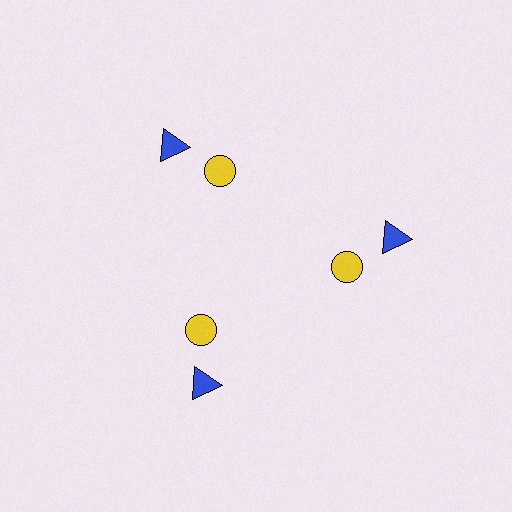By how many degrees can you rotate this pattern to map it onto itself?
The pattern maps onto itself every 120 degrees of rotation.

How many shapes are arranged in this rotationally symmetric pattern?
There are 6 shapes, arranged in 3 groups of 2.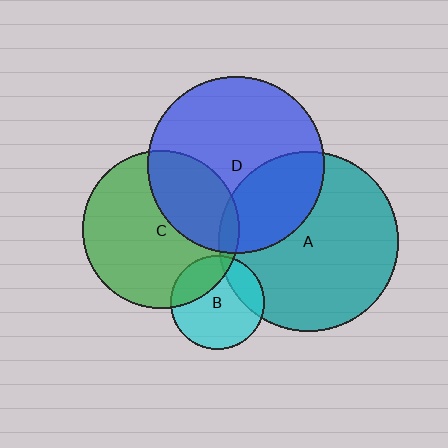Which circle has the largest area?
Circle A (teal).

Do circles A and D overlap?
Yes.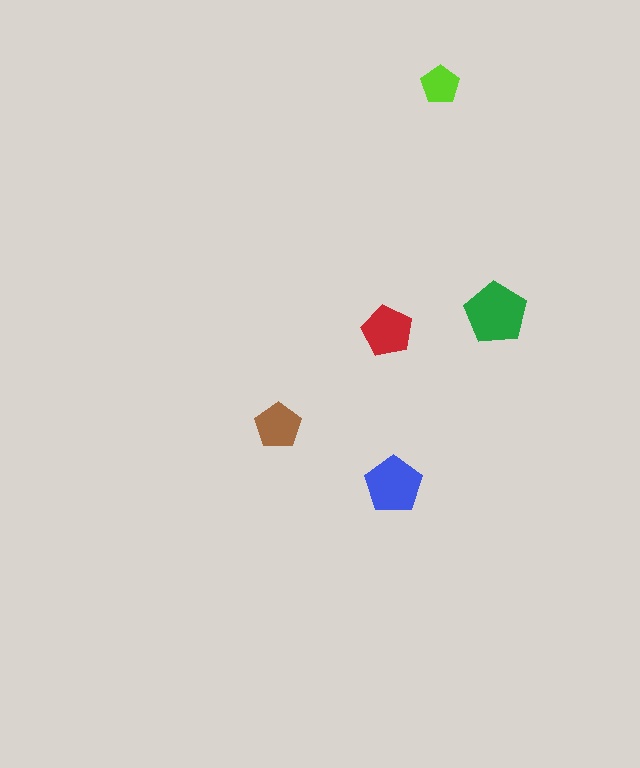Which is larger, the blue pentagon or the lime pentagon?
The blue one.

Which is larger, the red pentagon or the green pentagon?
The green one.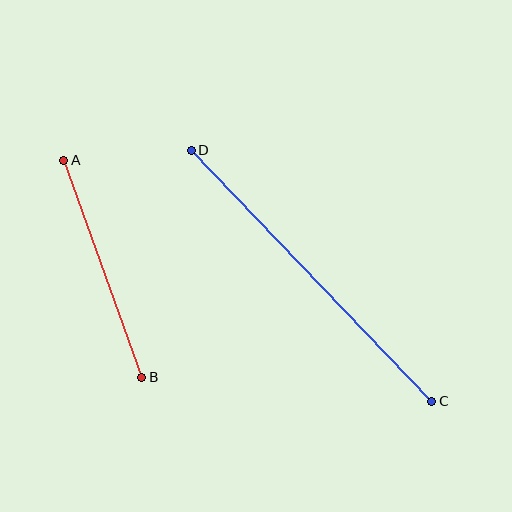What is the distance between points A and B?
The distance is approximately 231 pixels.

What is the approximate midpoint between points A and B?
The midpoint is at approximately (103, 269) pixels.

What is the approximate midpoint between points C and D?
The midpoint is at approximately (312, 276) pixels.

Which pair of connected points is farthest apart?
Points C and D are farthest apart.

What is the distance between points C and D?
The distance is approximately 348 pixels.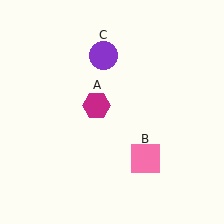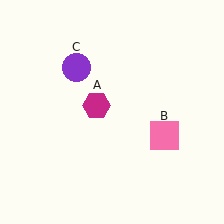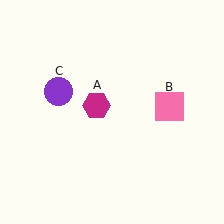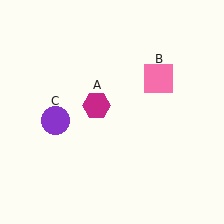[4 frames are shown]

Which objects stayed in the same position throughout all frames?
Magenta hexagon (object A) remained stationary.